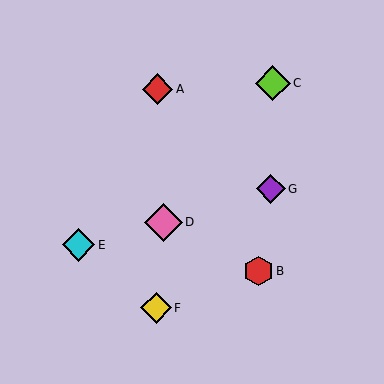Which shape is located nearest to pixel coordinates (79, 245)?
The cyan diamond (labeled E) at (79, 245) is nearest to that location.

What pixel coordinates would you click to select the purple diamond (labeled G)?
Click at (271, 189) to select the purple diamond G.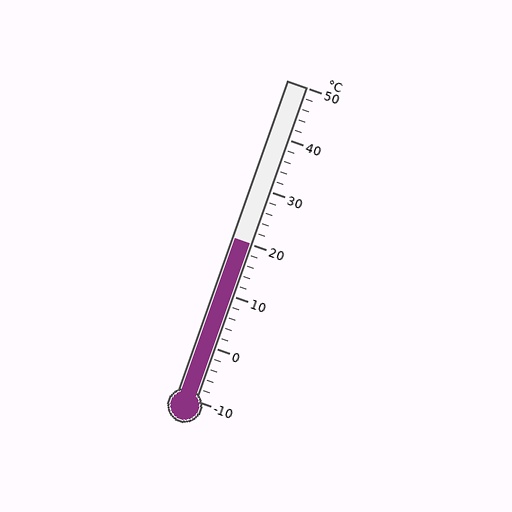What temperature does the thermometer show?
The thermometer shows approximately 20°C.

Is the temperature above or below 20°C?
The temperature is at 20°C.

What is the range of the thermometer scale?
The thermometer scale ranges from -10°C to 50°C.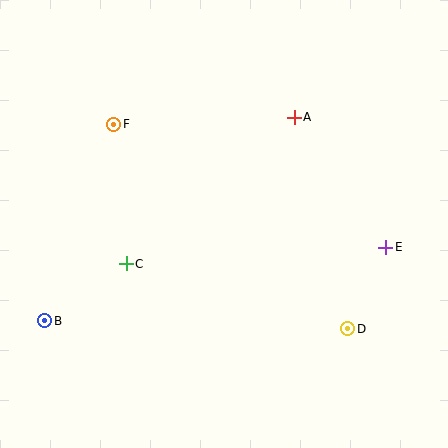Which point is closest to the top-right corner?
Point A is closest to the top-right corner.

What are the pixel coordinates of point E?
Point E is at (386, 247).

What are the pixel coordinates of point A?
Point A is at (294, 117).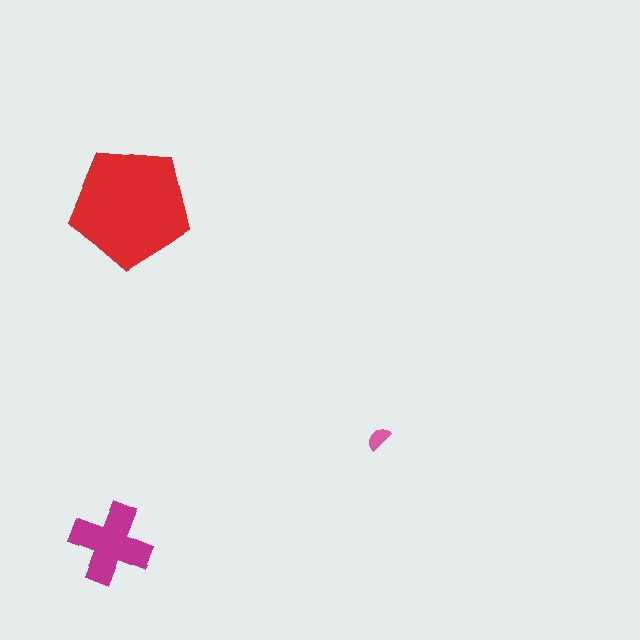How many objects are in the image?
There are 3 objects in the image.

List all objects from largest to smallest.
The red pentagon, the magenta cross, the pink semicircle.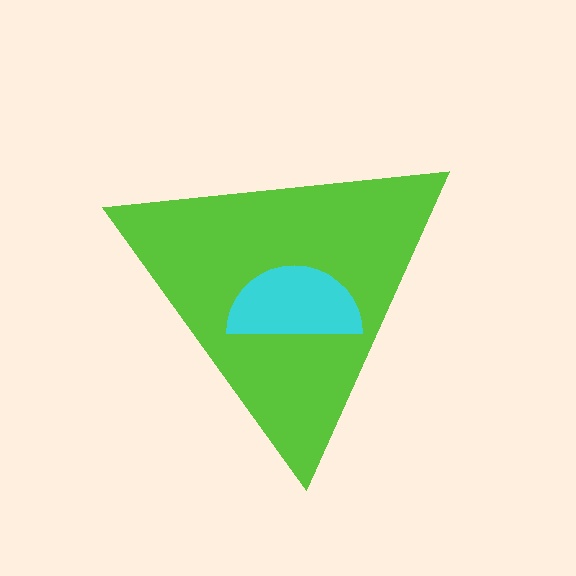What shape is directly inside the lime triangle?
The cyan semicircle.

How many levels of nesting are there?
2.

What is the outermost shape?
The lime triangle.